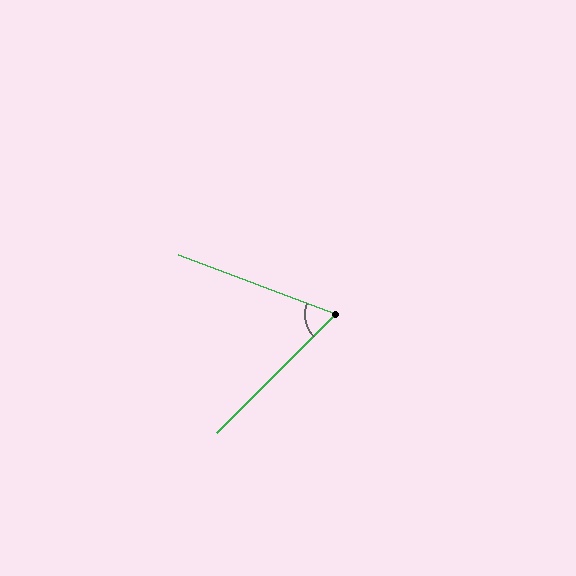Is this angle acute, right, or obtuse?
It is acute.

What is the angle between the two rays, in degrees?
Approximately 66 degrees.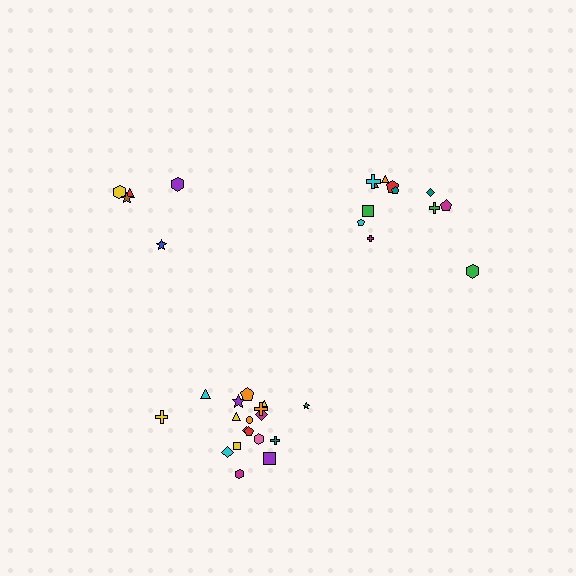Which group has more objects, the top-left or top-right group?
The top-right group.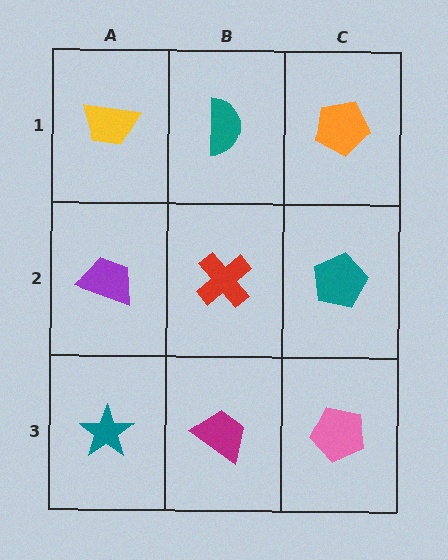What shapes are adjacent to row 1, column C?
A teal pentagon (row 2, column C), a teal semicircle (row 1, column B).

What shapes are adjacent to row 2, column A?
A yellow trapezoid (row 1, column A), a teal star (row 3, column A), a red cross (row 2, column B).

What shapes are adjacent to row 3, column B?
A red cross (row 2, column B), a teal star (row 3, column A), a pink pentagon (row 3, column C).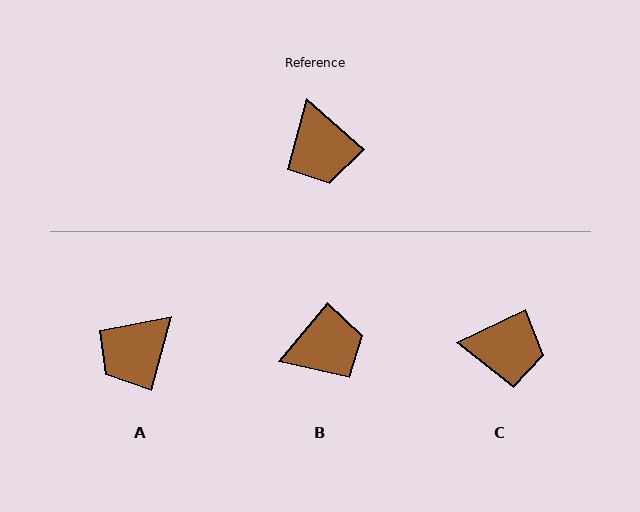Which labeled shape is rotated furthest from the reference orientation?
B, about 92 degrees away.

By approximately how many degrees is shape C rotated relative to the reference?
Approximately 67 degrees counter-clockwise.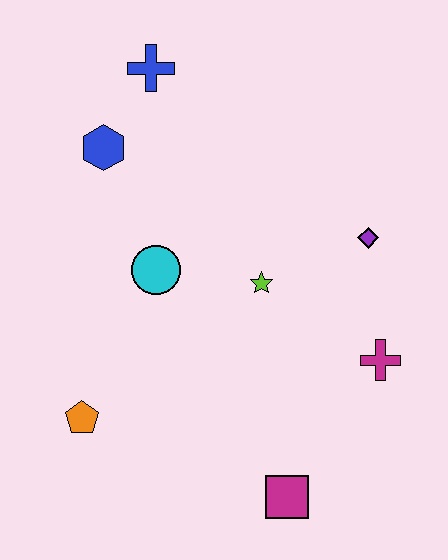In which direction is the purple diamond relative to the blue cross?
The purple diamond is to the right of the blue cross.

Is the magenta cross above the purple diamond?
No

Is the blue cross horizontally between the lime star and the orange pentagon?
Yes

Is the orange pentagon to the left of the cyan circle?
Yes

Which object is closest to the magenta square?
The magenta cross is closest to the magenta square.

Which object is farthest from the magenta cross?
The blue cross is farthest from the magenta cross.